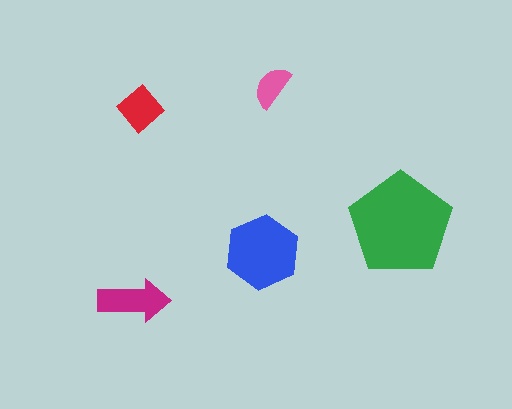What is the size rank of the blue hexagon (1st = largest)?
2nd.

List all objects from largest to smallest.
The green pentagon, the blue hexagon, the magenta arrow, the red diamond, the pink semicircle.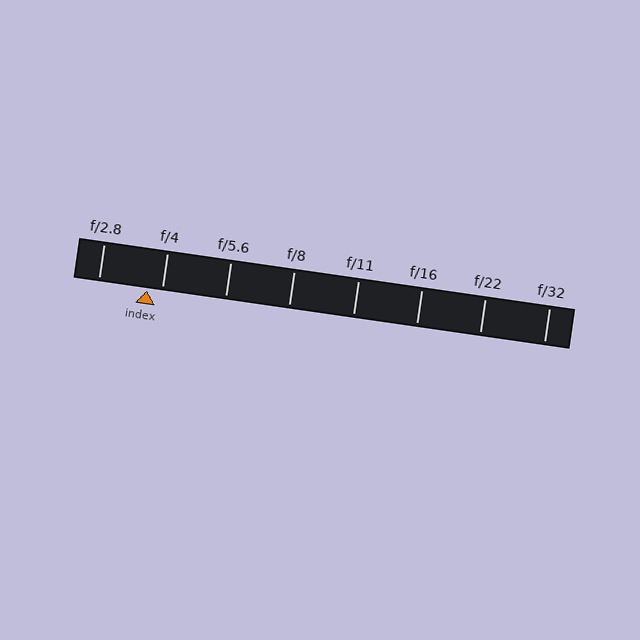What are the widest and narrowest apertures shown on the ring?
The widest aperture shown is f/2.8 and the narrowest is f/32.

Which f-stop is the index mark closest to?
The index mark is closest to f/4.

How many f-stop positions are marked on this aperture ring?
There are 8 f-stop positions marked.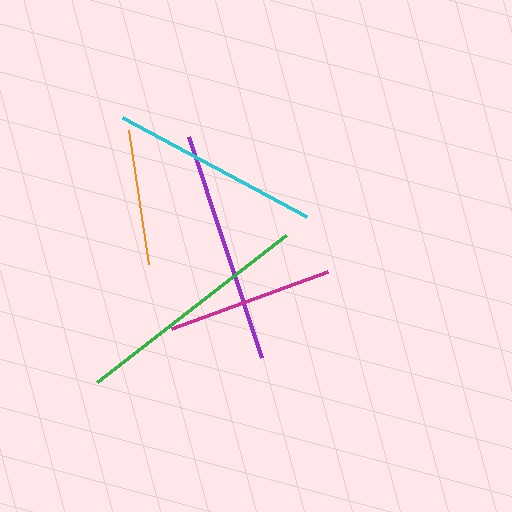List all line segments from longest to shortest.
From longest to shortest: green, purple, cyan, magenta, orange.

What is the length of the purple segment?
The purple segment is approximately 233 pixels long.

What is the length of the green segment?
The green segment is approximately 240 pixels long.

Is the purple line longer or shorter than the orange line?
The purple line is longer than the orange line.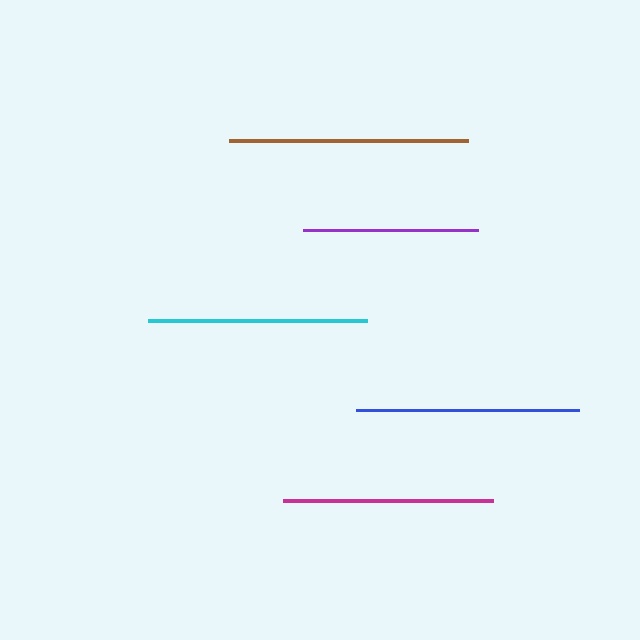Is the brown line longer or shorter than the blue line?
The brown line is longer than the blue line.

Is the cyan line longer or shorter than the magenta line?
The cyan line is longer than the magenta line.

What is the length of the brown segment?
The brown segment is approximately 239 pixels long.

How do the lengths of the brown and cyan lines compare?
The brown and cyan lines are approximately the same length.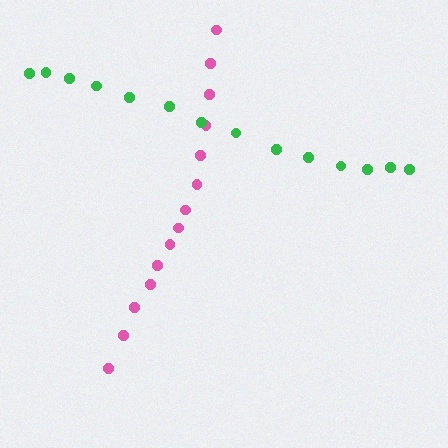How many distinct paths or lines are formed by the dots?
There are 2 distinct paths.